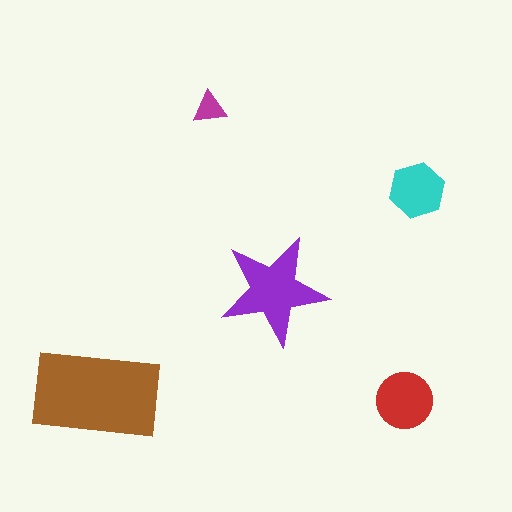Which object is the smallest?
The magenta triangle.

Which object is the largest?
The brown rectangle.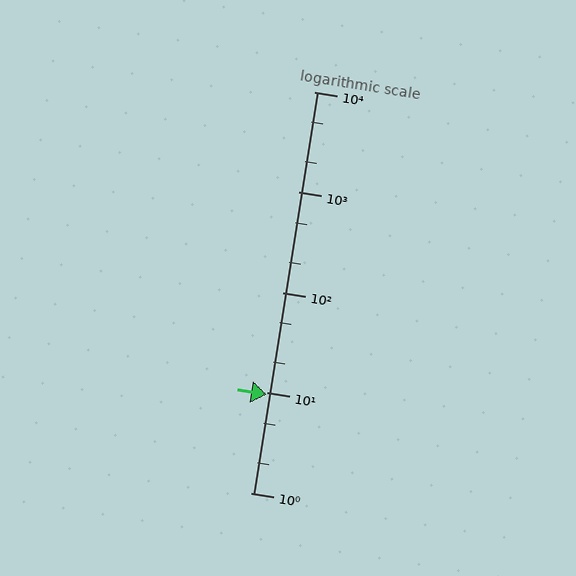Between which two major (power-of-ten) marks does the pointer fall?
The pointer is between 1 and 10.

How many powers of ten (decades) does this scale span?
The scale spans 4 decades, from 1 to 10000.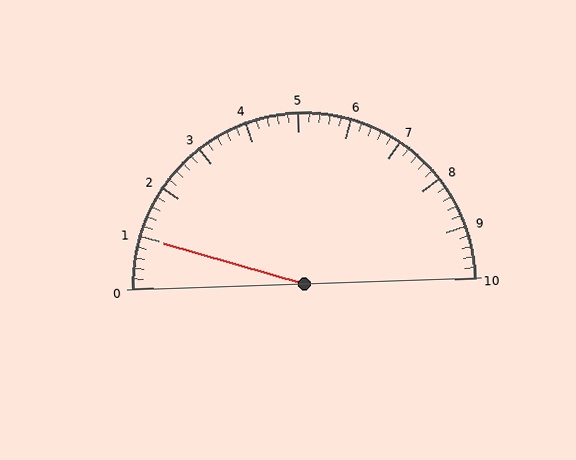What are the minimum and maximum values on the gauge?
The gauge ranges from 0 to 10.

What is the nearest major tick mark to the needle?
The nearest major tick mark is 1.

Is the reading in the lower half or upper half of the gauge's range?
The reading is in the lower half of the range (0 to 10).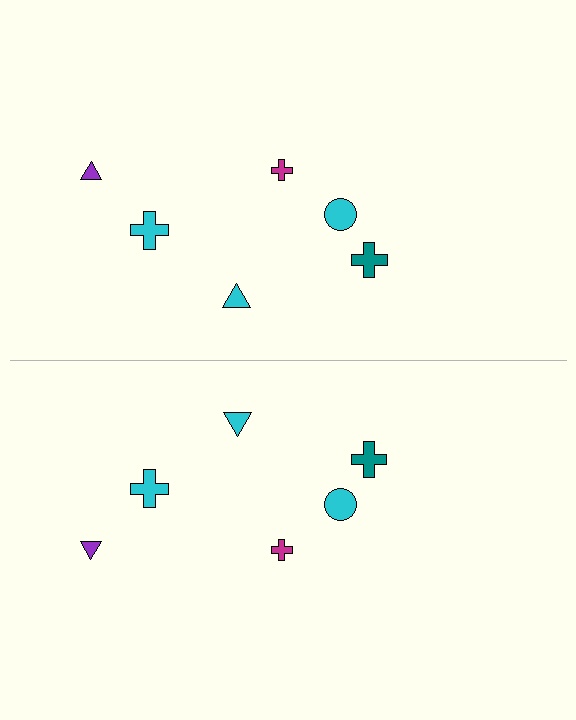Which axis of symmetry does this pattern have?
The pattern has a horizontal axis of symmetry running through the center of the image.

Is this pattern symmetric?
Yes, this pattern has bilateral (reflection) symmetry.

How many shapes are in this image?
There are 12 shapes in this image.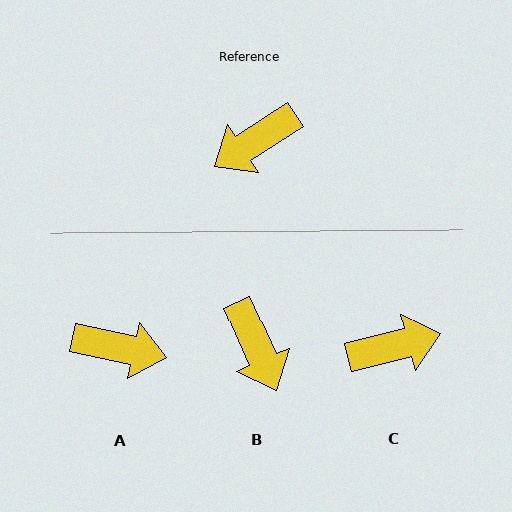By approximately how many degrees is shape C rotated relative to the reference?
Approximately 161 degrees counter-clockwise.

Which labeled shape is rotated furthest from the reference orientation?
C, about 161 degrees away.